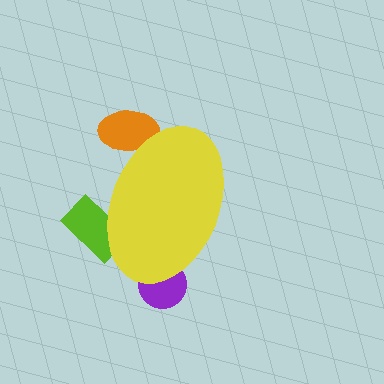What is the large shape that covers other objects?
A yellow ellipse.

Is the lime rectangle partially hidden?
Yes, the lime rectangle is partially hidden behind the yellow ellipse.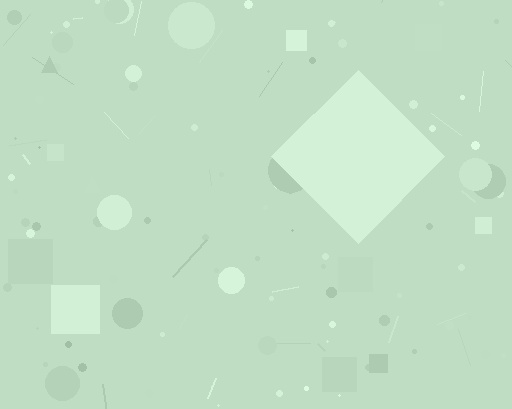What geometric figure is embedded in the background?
A diamond is embedded in the background.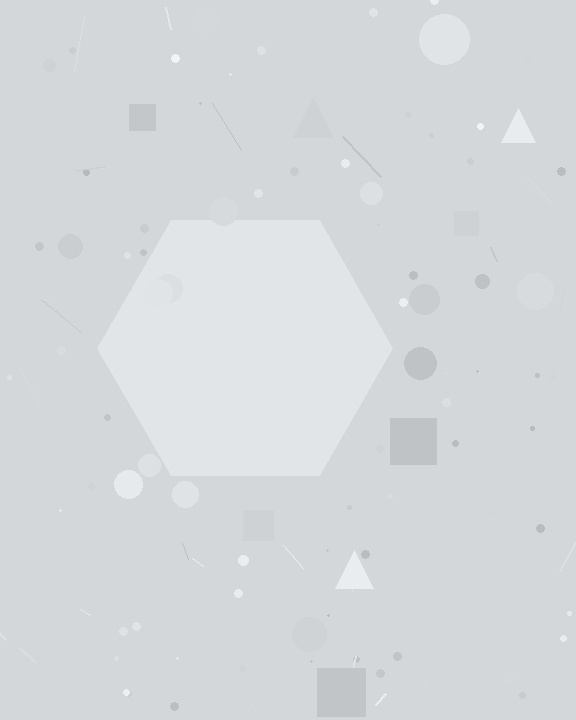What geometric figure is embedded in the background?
A hexagon is embedded in the background.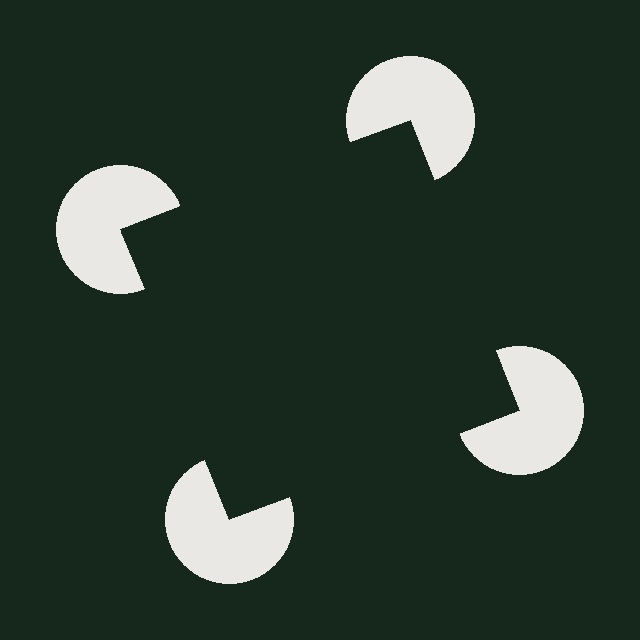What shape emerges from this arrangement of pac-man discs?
An illusory square — its edges are inferred from the aligned wedge cuts in the pac-man discs, not physically drawn.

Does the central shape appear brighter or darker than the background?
It typically appears slightly darker than the background, even though no actual brightness change is drawn.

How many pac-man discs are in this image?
There are 4 — one at each vertex of the illusory square.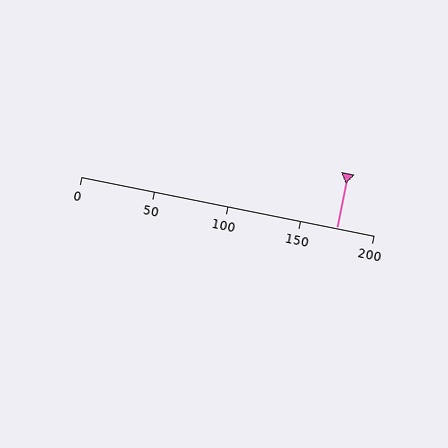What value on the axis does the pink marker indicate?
The marker indicates approximately 175.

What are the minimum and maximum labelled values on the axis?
The axis runs from 0 to 200.